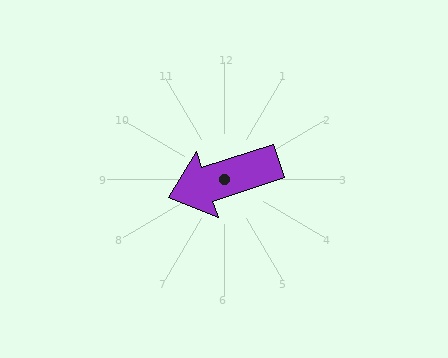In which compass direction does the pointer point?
West.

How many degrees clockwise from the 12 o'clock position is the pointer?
Approximately 252 degrees.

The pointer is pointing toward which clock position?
Roughly 8 o'clock.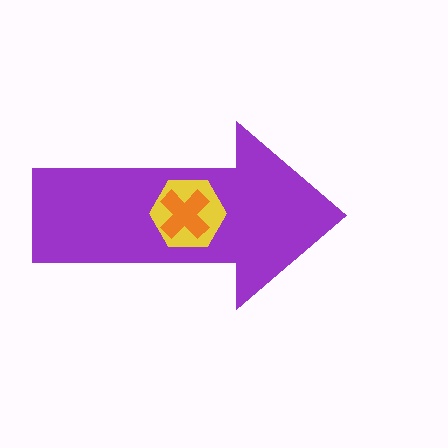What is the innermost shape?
The orange cross.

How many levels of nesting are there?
3.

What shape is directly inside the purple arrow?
The yellow hexagon.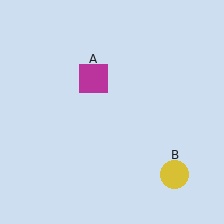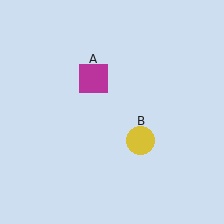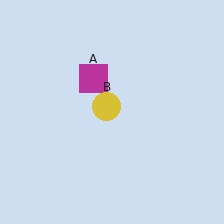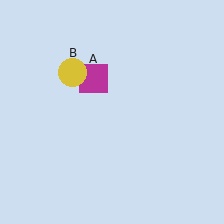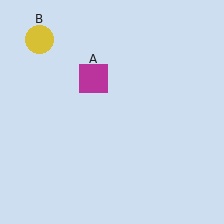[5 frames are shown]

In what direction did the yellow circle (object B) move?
The yellow circle (object B) moved up and to the left.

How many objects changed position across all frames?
1 object changed position: yellow circle (object B).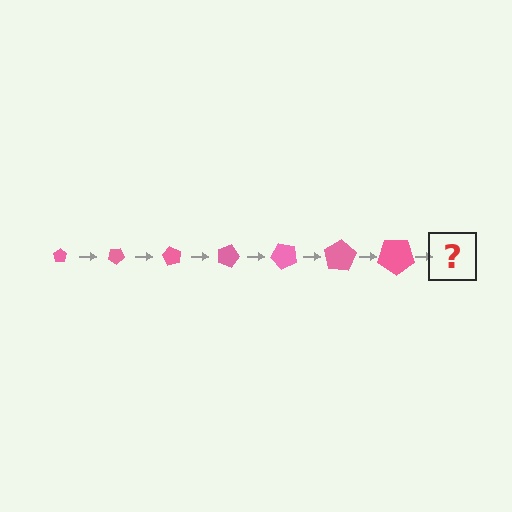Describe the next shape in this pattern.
It should be a pentagon, larger than the previous one and rotated 210 degrees from the start.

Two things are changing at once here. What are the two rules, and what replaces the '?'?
The two rules are that the pentagon grows larger each step and it rotates 30 degrees each step. The '?' should be a pentagon, larger than the previous one and rotated 210 degrees from the start.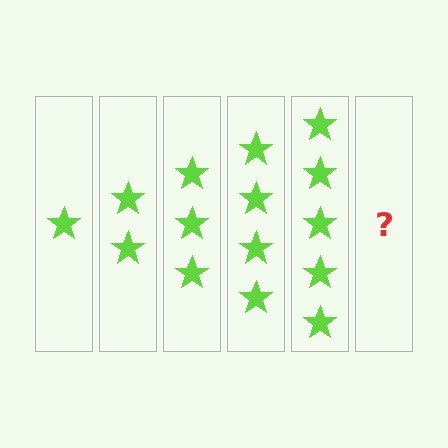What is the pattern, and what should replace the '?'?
The pattern is that each step adds one more star. The '?' should be 6 stars.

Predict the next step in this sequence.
The next step is 6 stars.